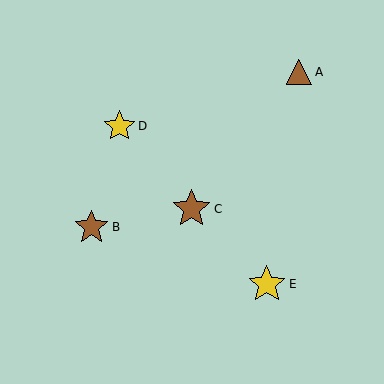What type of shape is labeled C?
Shape C is a brown star.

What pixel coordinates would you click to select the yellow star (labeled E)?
Click at (267, 284) to select the yellow star E.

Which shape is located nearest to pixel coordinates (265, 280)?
The yellow star (labeled E) at (267, 284) is nearest to that location.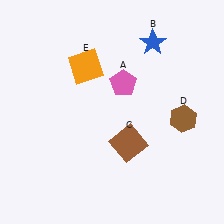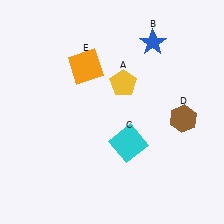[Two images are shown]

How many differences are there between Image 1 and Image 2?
There are 2 differences between the two images.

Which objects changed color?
A changed from pink to yellow. C changed from brown to cyan.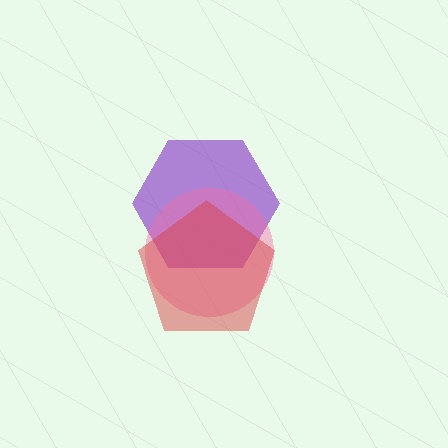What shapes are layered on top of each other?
The layered shapes are: a purple hexagon, a pink circle, a red pentagon.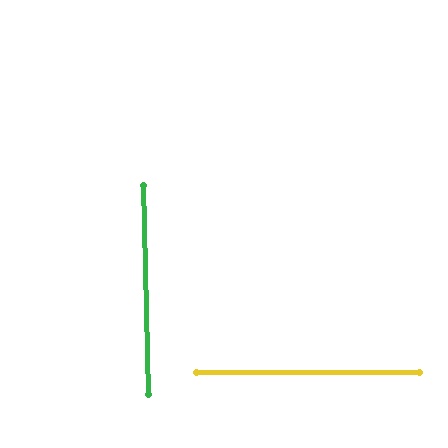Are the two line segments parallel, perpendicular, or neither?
Perpendicular — they meet at approximately 89°.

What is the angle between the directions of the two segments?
Approximately 89 degrees.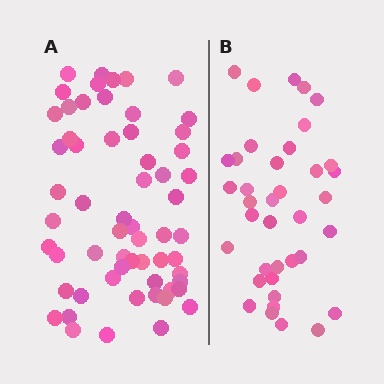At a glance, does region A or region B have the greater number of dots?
Region A (the left region) has more dots.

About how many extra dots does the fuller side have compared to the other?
Region A has approximately 20 more dots than region B.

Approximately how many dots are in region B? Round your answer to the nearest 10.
About 40 dots. (The exact count is 38, which rounds to 40.)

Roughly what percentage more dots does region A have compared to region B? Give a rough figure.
About 60% more.